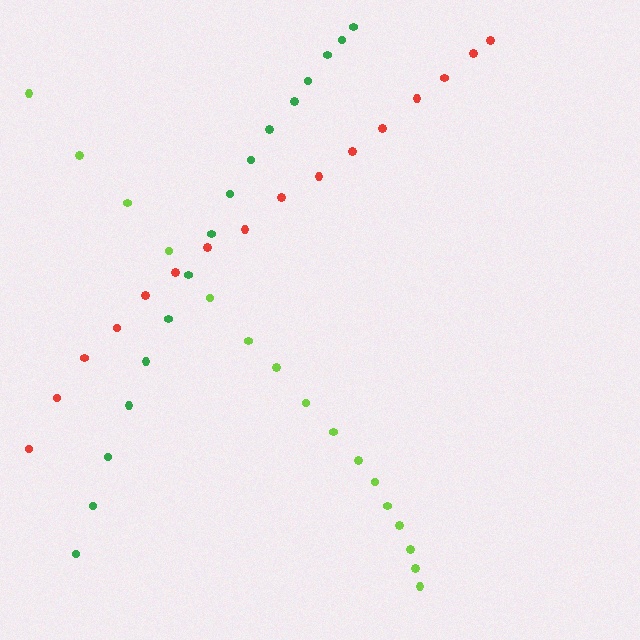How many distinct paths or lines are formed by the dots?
There are 3 distinct paths.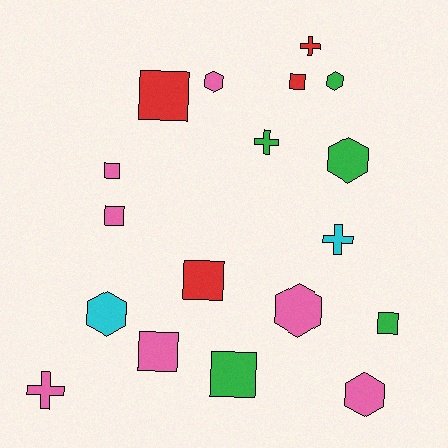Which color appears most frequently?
Pink, with 7 objects.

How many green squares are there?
There are 2 green squares.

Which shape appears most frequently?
Square, with 8 objects.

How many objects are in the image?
There are 18 objects.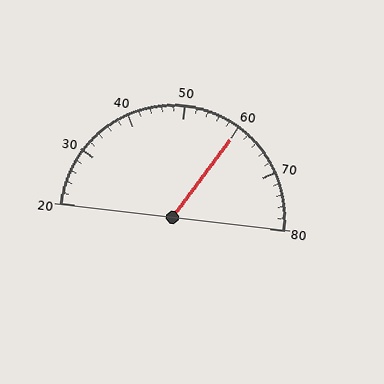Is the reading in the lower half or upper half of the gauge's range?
The reading is in the upper half of the range (20 to 80).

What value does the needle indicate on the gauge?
The needle indicates approximately 60.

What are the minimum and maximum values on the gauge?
The gauge ranges from 20 to 80.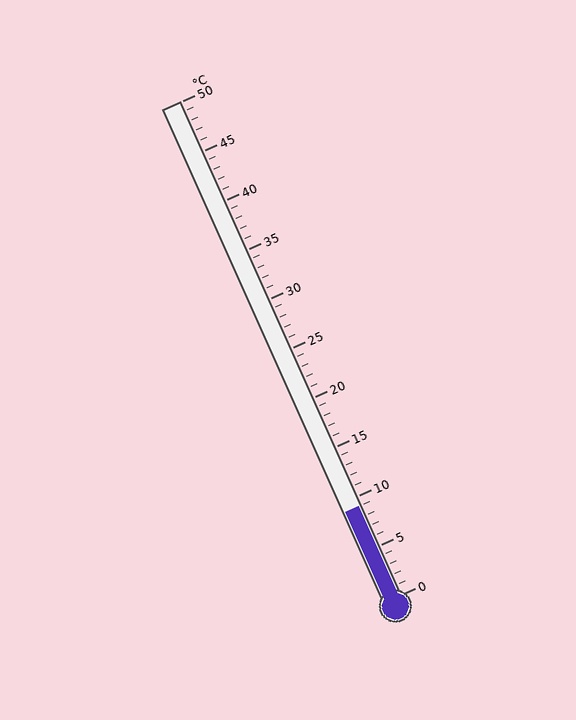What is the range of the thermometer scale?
The thermometer scale ranges from 0°C to 50°C.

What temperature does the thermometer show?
The thermometer shows approximately 9°C.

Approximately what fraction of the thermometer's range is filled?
The thermometer is filled to approximately 20% of its range.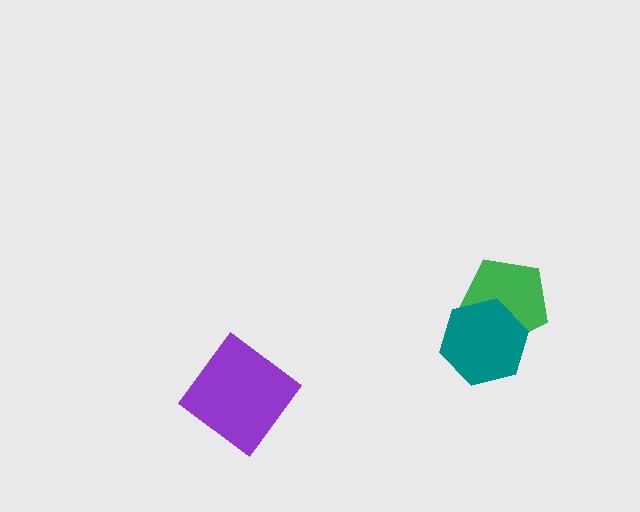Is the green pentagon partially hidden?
Yes, it is partially covered by another shape.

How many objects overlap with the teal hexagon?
1 object overlaps with the teal hexagon.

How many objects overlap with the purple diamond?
0 objects overlap with the purple diamond.